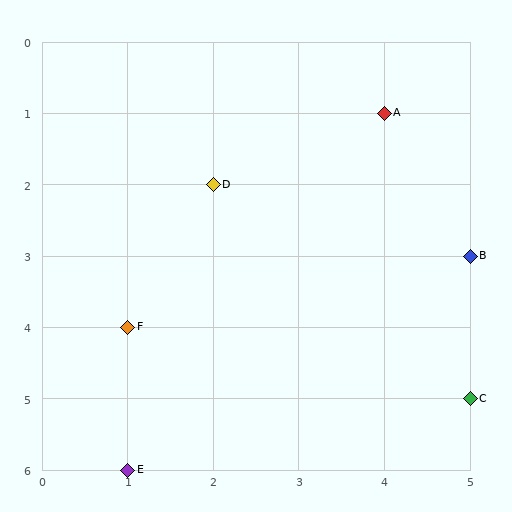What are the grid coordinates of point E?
Point E is at grid coordinates (1, 6).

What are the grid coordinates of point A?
Point A is at grid coordinates (4, 1).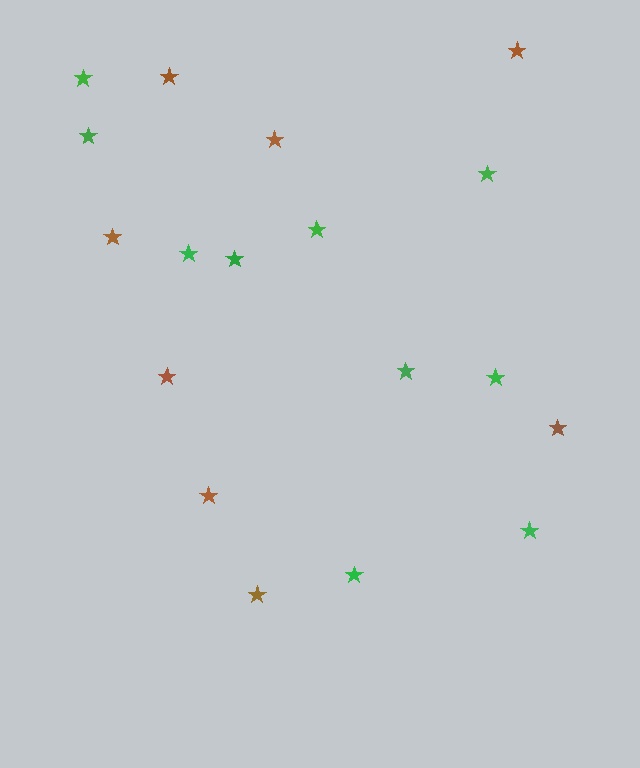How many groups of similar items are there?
There are 2 groups: one group of green stars (10) and one group of brown stars (8).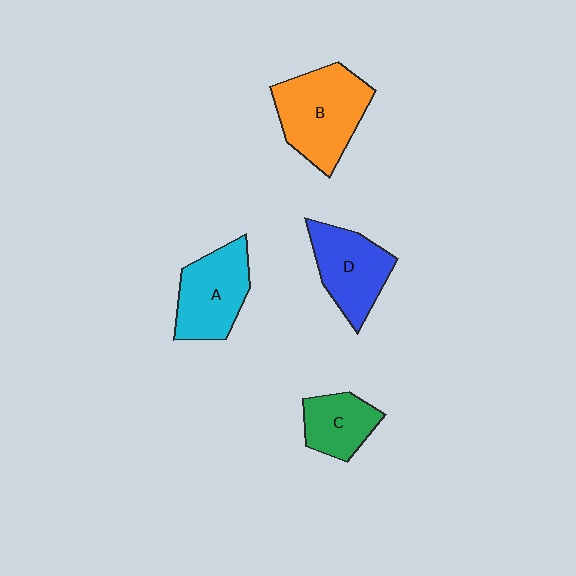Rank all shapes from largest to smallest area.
From largest to smallest: B (orange), A (cyan), D (blue), C (green).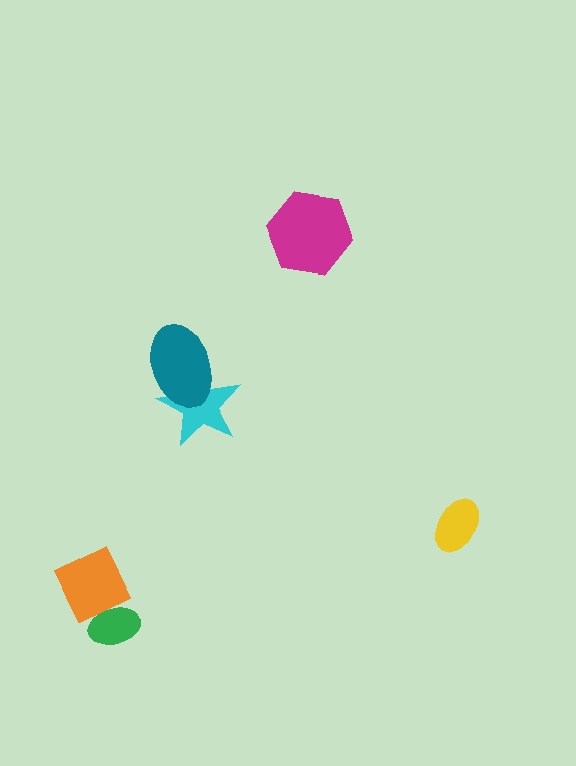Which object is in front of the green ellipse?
The orange diamond is in front of the green ellipse.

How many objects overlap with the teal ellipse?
1 object overlaps with the teal ellipse.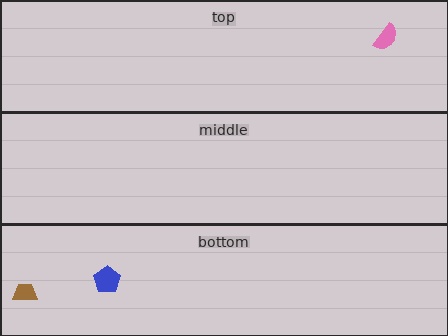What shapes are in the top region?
The pink semicircle.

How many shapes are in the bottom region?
2.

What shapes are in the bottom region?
The brown trapezoid, the blue pentagon.